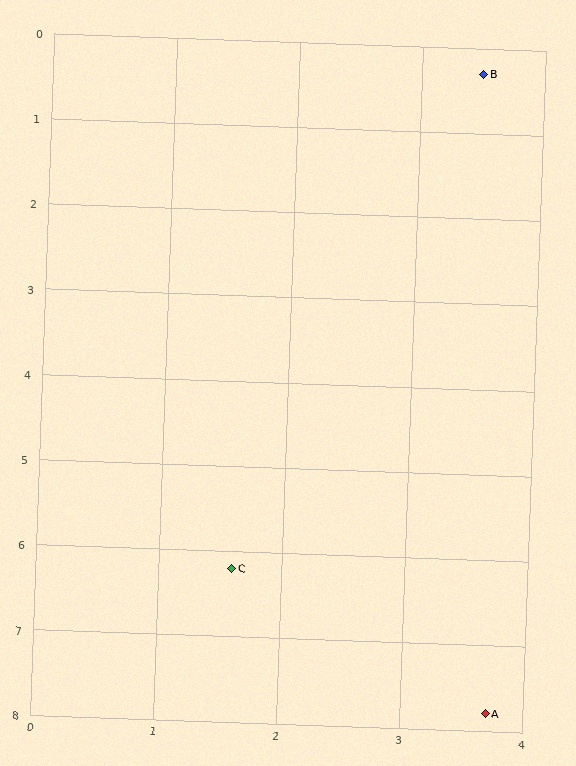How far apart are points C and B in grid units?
Points C and B are about 6.2 grid units apart.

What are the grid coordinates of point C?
Point C is at approximately (1.6, 6.2).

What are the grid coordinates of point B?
Point B is at approximately (3.5, 0.3).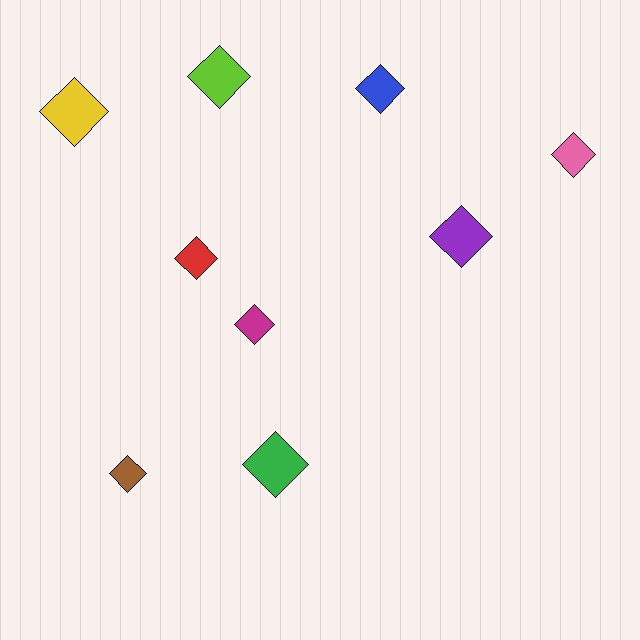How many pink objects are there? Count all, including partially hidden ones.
There is 1 pink object.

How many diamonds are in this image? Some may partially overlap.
There are 9 diamonds.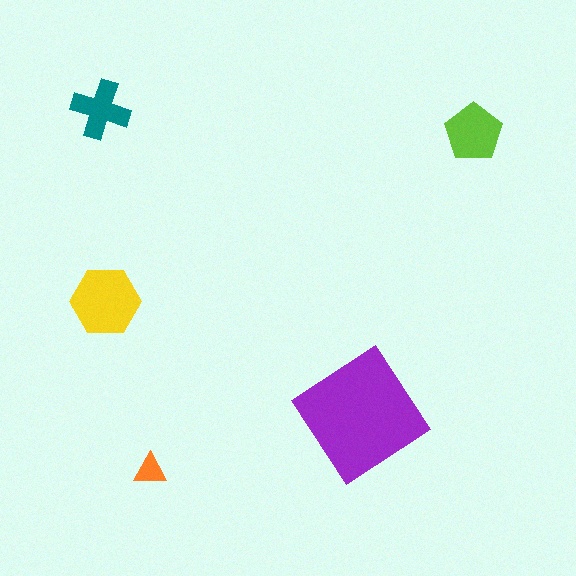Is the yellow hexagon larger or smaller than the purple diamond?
Smaller.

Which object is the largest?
The purple diamond.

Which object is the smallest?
The orange triangle.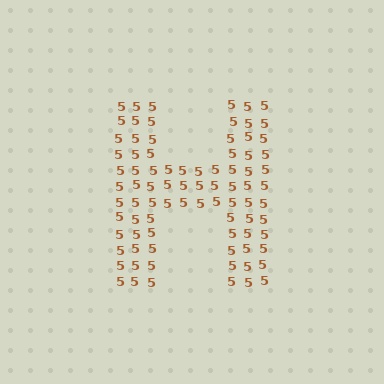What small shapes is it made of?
It is made of small digit 5's.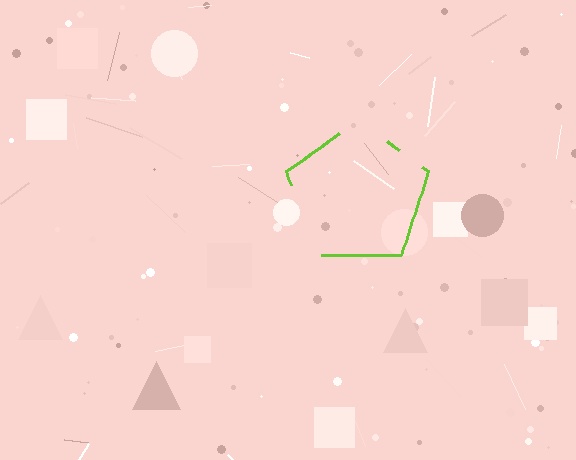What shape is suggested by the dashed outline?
The dashed outline suggests a pentagon.